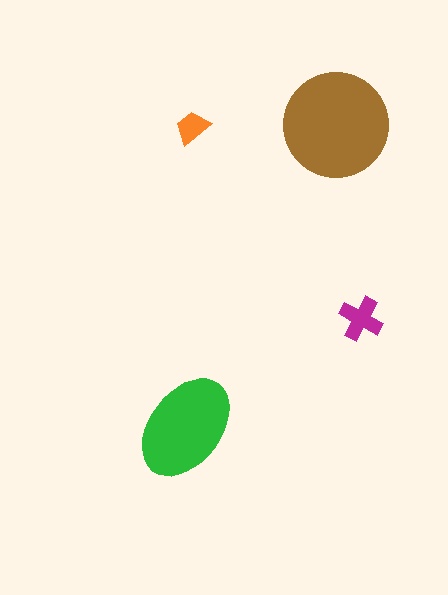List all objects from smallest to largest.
The orange trapezoid, the magenta cross, the green ellipse, the brown circle.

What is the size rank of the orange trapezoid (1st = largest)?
4th.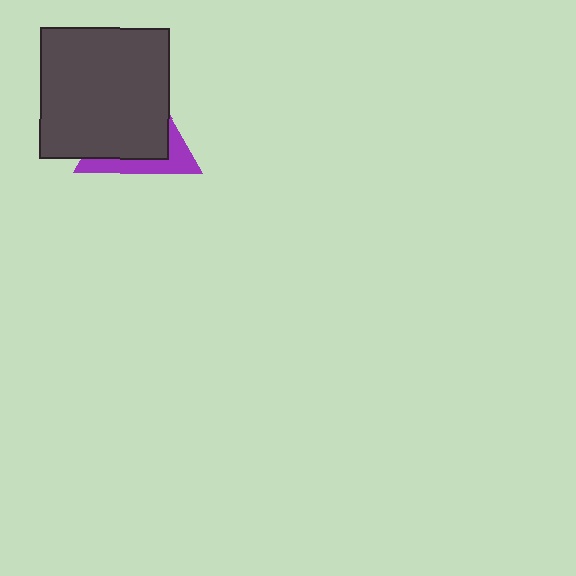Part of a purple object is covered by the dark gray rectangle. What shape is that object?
It is a triangle.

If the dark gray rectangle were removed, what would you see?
You would see the complete purple triangle.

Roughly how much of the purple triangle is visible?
A small part of it is visible (roughly 31%).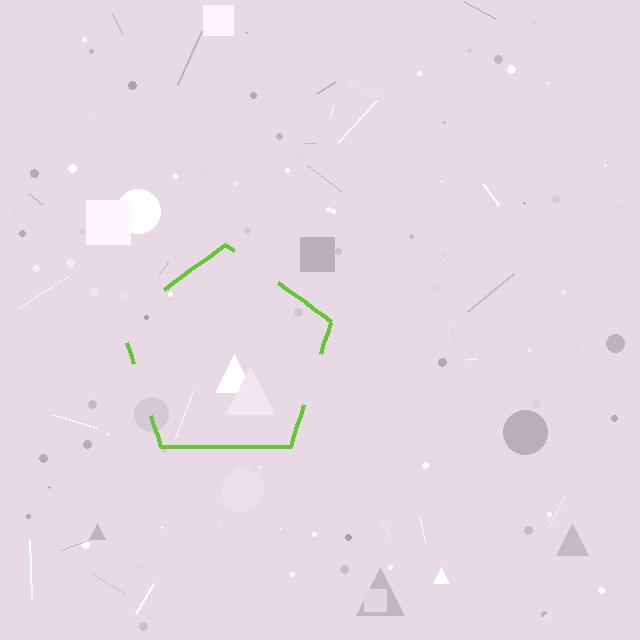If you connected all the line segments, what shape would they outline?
They would outline a pentagon.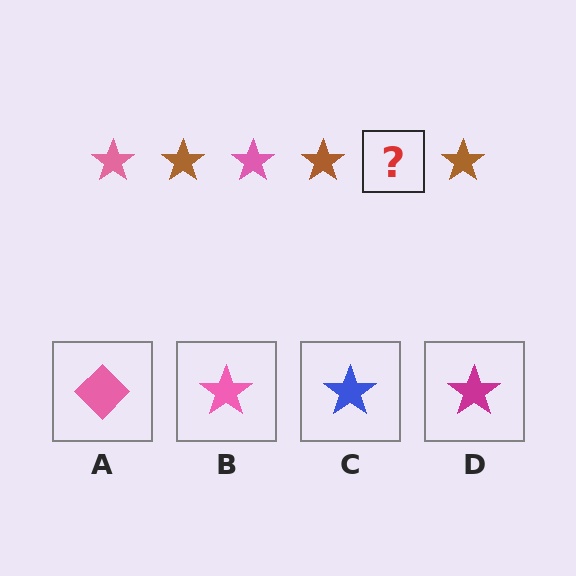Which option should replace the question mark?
Option B.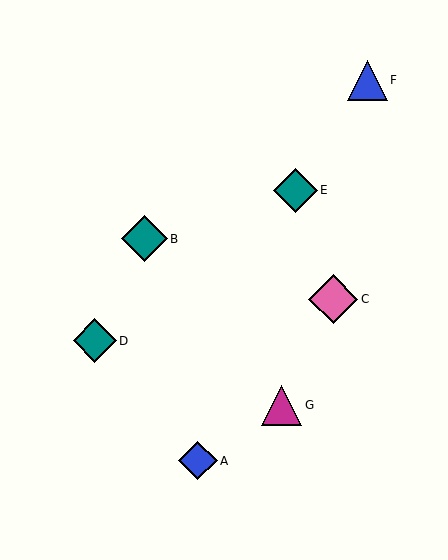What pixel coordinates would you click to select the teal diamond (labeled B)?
Click at (144, 239) to select the teal diamond B.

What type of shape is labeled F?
Shape F is a blue triangle.